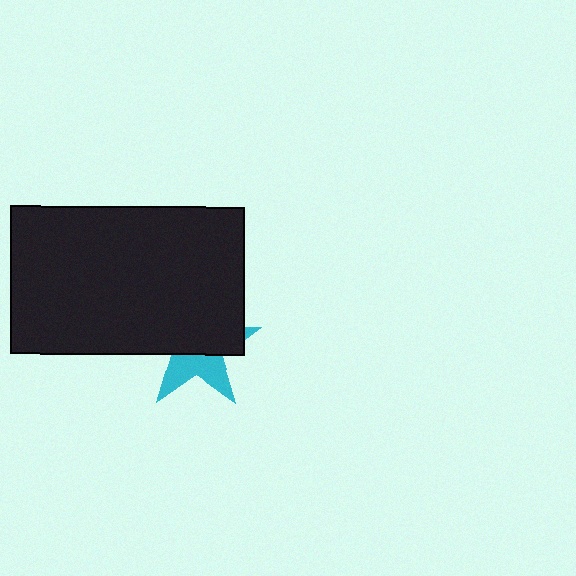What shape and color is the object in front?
The object in front is a black rectangle.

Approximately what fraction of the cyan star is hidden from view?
Roughly 60% of the cyan star is hidden behind the black rectangle.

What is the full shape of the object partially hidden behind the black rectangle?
The partially hidden object is a cyan star.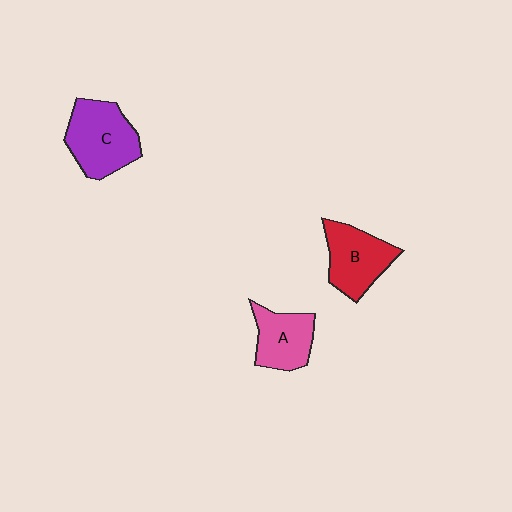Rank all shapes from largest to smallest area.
From largest to smallest: C (purple), B (red), A (pink).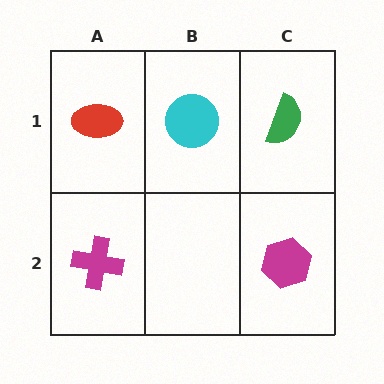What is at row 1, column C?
A green semicircle.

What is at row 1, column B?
A cyan circle.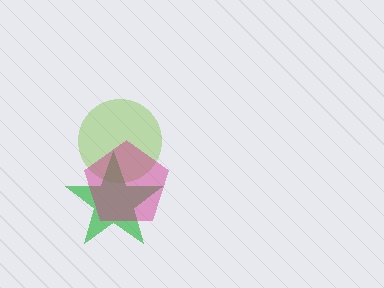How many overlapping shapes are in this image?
There are 3 overlapping shapes in the image.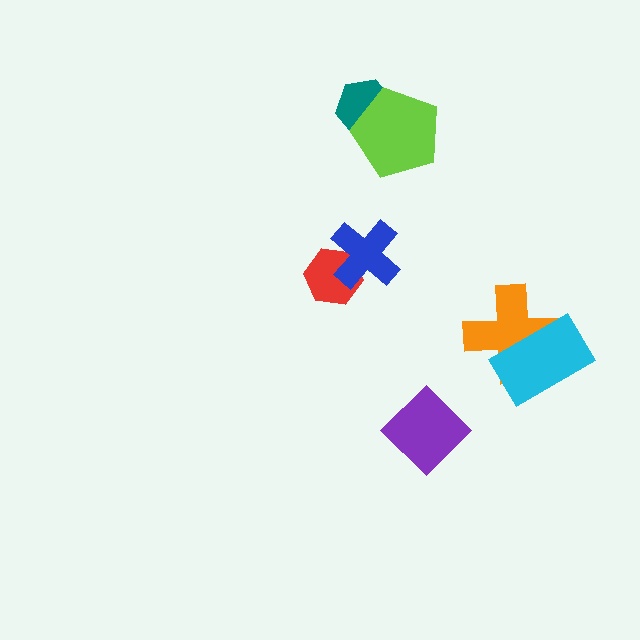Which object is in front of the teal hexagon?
The lime pentagon is in front of the teal hexagon.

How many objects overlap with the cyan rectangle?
1 object overlaps with the cyan rectangle.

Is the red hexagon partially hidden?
Yes, it is partially covered by another shape.